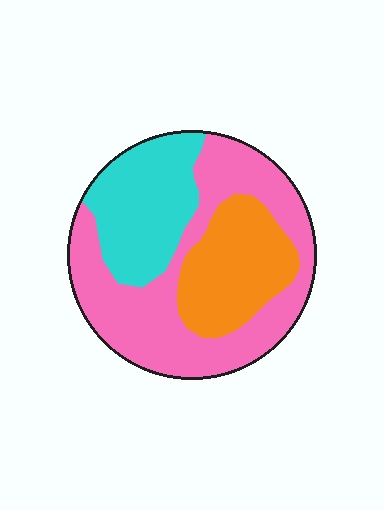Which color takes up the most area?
Pink, at roughly 50%.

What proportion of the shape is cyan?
Cyan covers roughly 25% of the shape.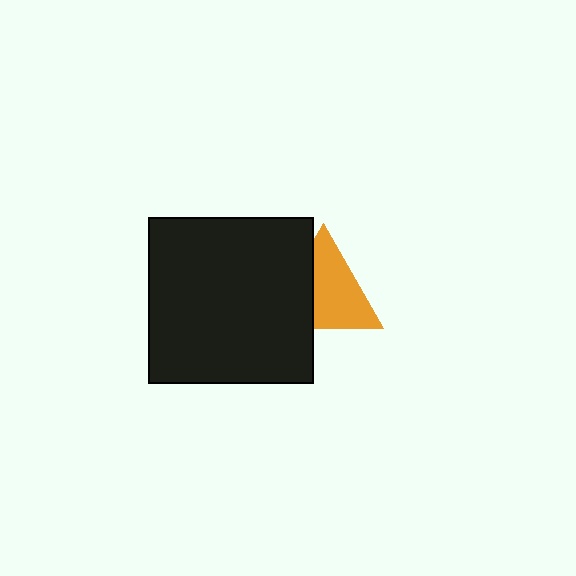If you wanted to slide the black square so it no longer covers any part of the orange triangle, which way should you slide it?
Slide it left — that is the most direct way to separate the two shapes.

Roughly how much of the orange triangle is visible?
About half of it is visible (roughly 65%).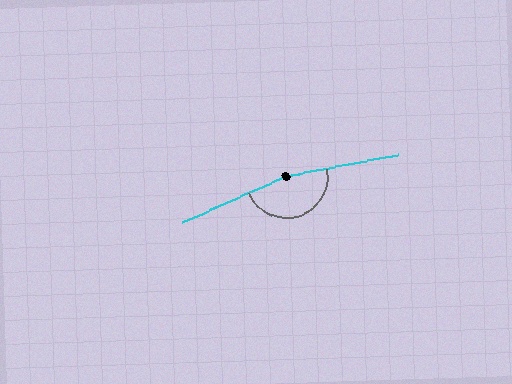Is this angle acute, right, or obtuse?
It is obtuse.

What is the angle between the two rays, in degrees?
Approximately 168 degrees.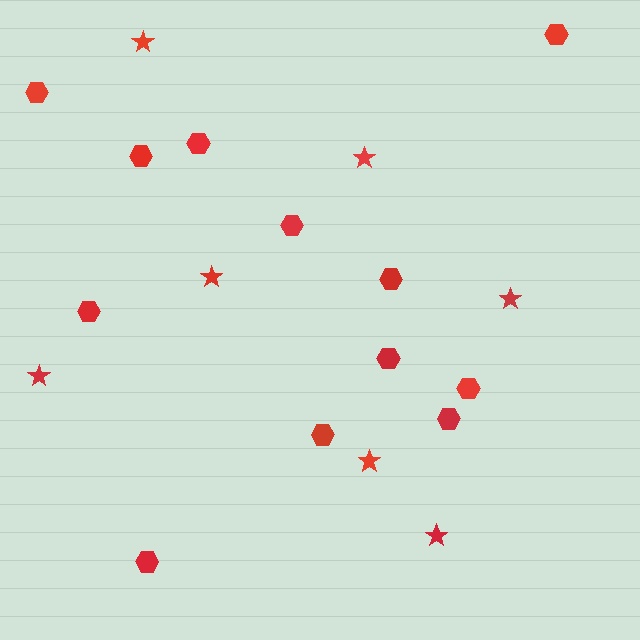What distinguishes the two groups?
There are 2 groups: one group of hexagons (12) and one group of stars (7).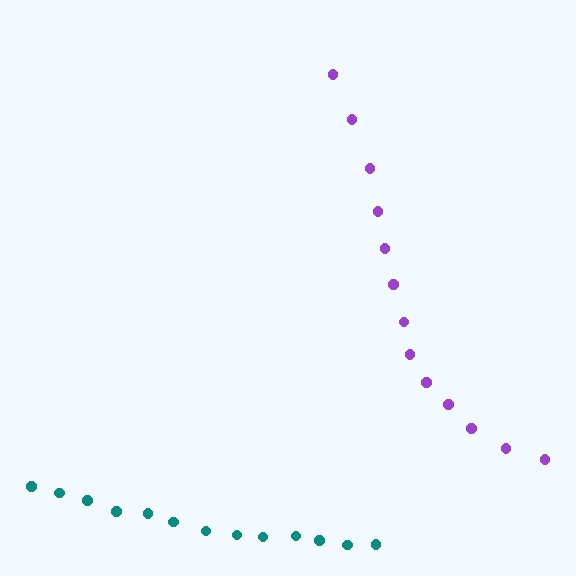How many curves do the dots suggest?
There are 2 distinct paths.